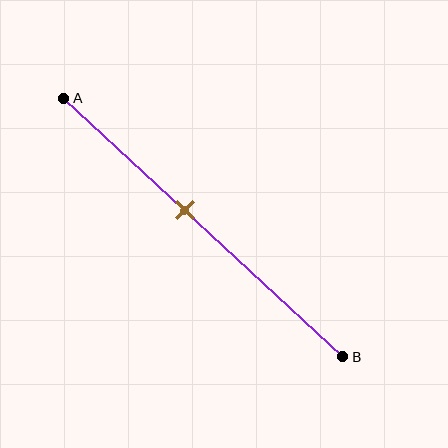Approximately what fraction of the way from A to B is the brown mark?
The brown mark is approximately 45% of the way from A to B.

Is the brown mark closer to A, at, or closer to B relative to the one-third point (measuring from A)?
The brown mark is closer to point B than the one-third point of segment AB.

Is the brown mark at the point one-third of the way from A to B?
No, the mark is at about 45% from A, not at the 33% one-third point.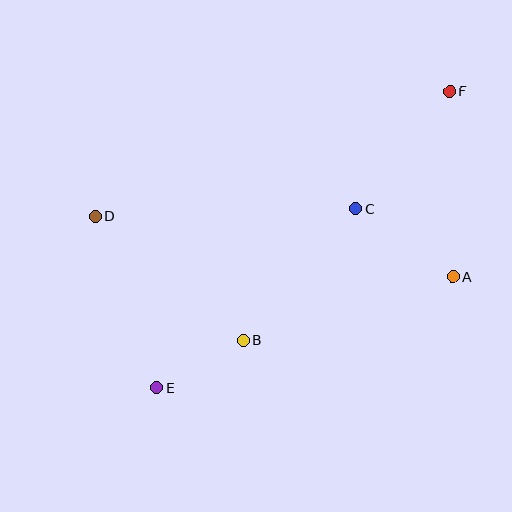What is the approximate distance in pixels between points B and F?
The distance between B and F is approximately 323 pixels.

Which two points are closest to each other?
Points B and E are closest to each other.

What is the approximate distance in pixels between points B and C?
The distance between B and C is approximately 172 pixels.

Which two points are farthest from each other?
Points E and F are farthest from each other.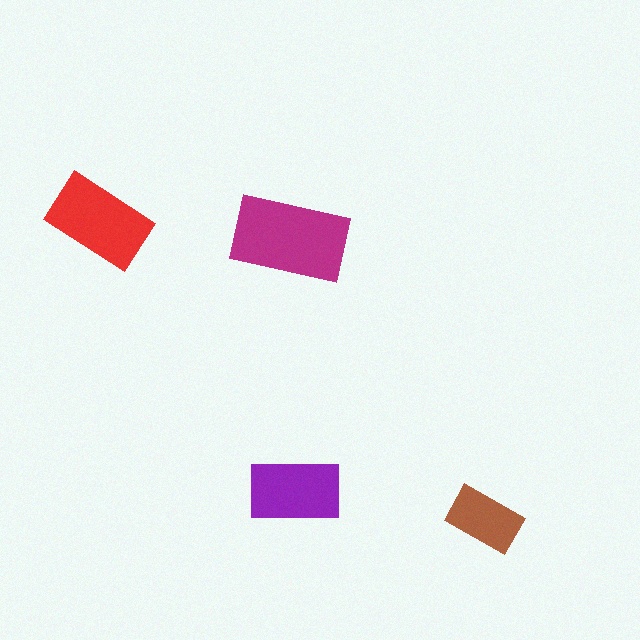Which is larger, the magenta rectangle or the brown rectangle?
The magenta one.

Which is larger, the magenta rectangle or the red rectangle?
The magenta one.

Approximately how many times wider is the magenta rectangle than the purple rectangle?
About 1.5 times wider.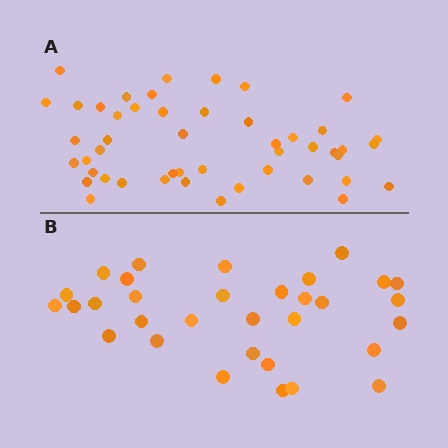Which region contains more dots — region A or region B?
Region A (the top region) has more dots.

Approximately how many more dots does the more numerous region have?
Region A has approximately 15 more dots than region B.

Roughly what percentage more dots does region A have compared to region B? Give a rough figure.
About 50% more.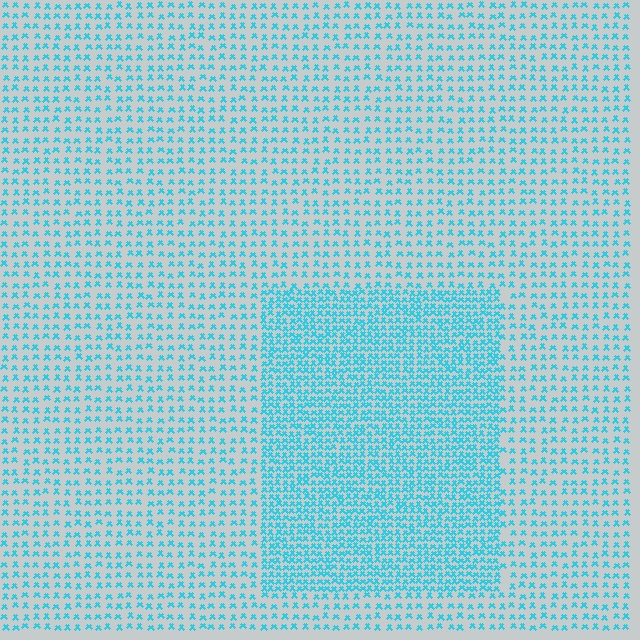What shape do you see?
I see a rectangle.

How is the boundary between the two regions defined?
The boundary is defined by a change in element density (approximately 2.2x ratio). All elements are the same color, size, and shape.